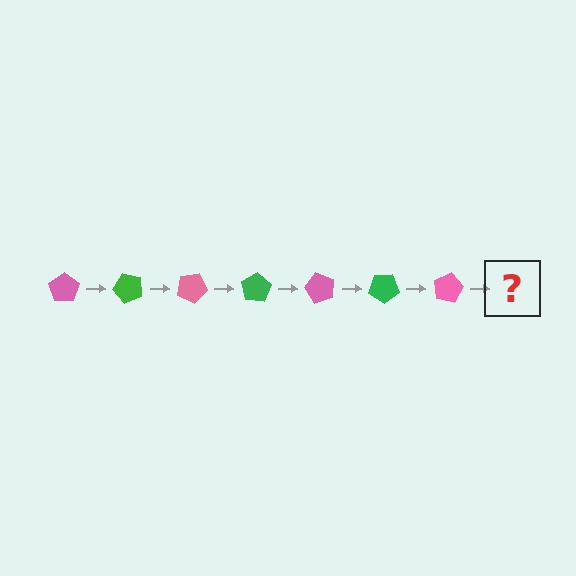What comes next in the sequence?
The next element should be a green pentagon, rotated 350 degrees from the start.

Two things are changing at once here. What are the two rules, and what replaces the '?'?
The two rules are that it rotates 50 degrees each step and the color cycles through pink and green. The '?' should be a green pentagon, rotated 350 degrees from the start.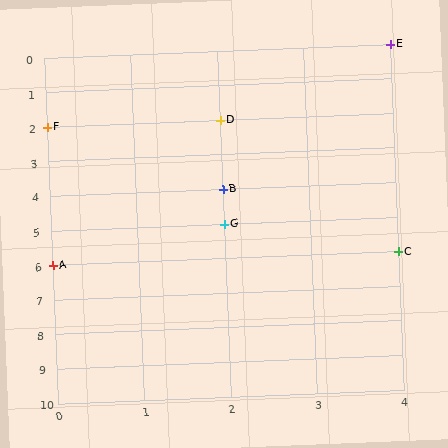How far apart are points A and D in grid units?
Points A and D are 2 columns and 4 rows apart (about 4.5 grid units diagonally).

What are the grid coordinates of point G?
Point G is at grid coordinates (2, 5).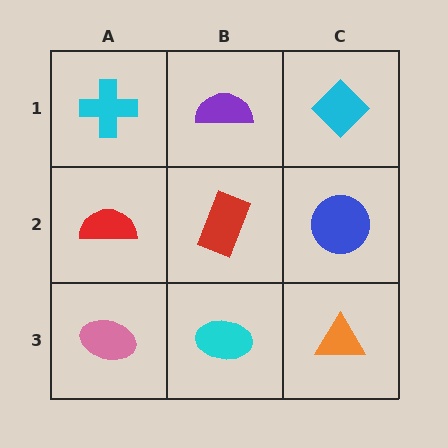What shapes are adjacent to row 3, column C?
A blue circle (row 2, column C), a cyan ellipse (row 3, column B).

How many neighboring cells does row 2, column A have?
3.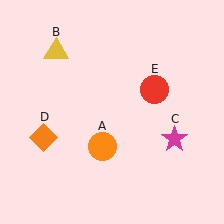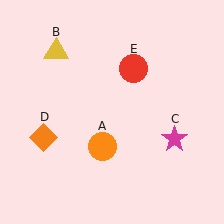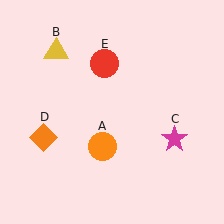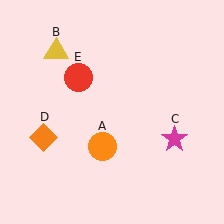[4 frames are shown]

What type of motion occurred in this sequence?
The red circle (object E) rotated counterclockwise around the center of the scene.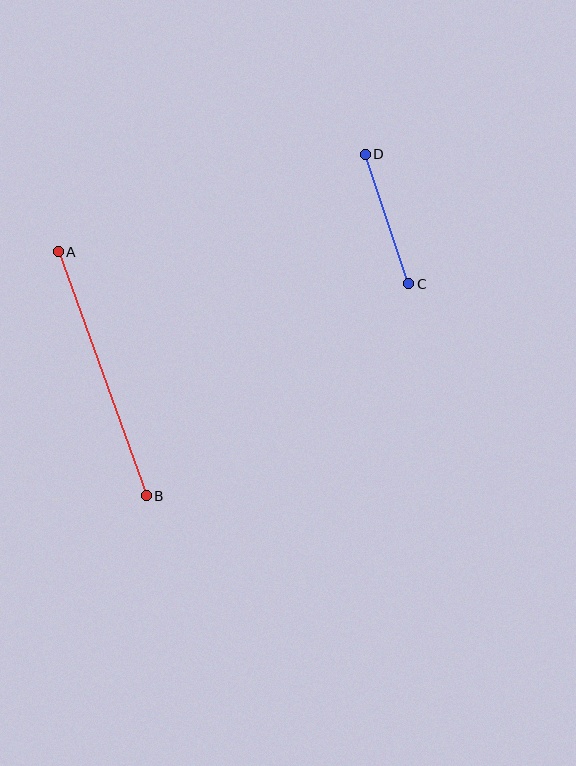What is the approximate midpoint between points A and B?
The midpoint is at approximately (102, 374) pixels.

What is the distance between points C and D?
The distance is approximately 137 pixels.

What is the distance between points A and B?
The distance is approximately 259 pixels.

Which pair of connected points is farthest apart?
Points A and B are farthest apart.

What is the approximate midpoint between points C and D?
The midpoint is at approximately (387, 219) pixels.